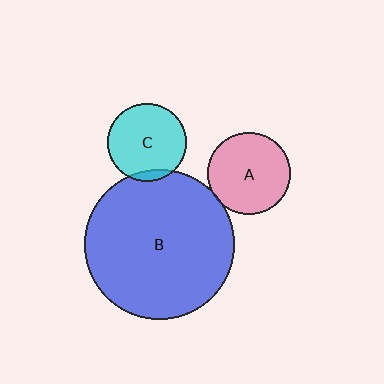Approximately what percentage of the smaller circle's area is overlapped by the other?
Approximately 10%.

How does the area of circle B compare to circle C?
Approximately 3.7 times.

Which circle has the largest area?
Circle B (blue).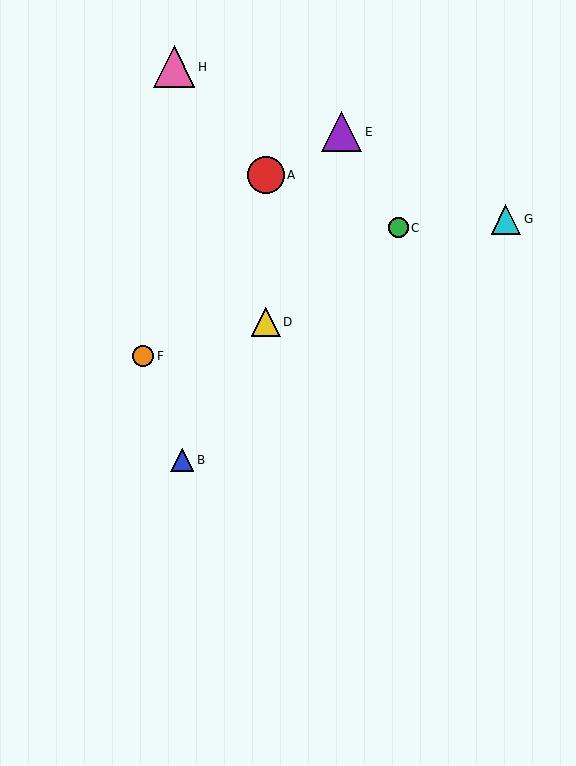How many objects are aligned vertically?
2 objects (A, D) are aligned vertically.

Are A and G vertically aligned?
No, A is at x≈266 and G is at x≈506.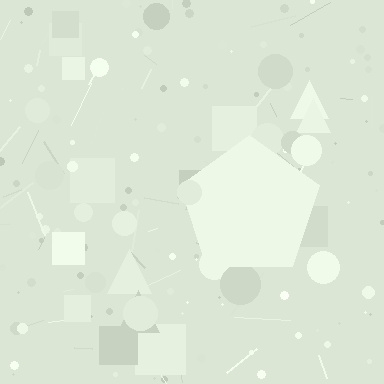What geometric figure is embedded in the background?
A pentagon is embedded in the background.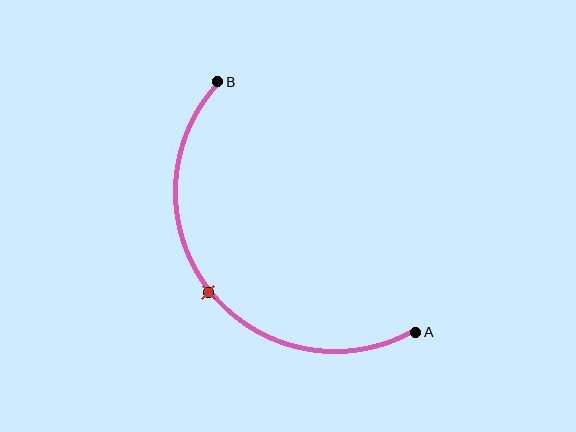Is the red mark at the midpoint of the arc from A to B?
Yes. The red mark lies on the arc at equal arc-length from both A and B — it is the arc midpoint.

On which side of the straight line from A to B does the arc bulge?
The arc bulges below and to the left of the straight line connecting A and B.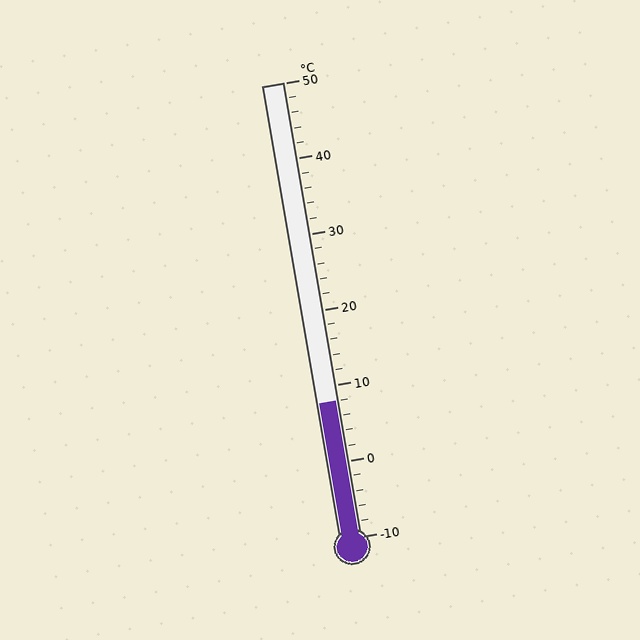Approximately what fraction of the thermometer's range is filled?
The thermometer is filled to approximately 30% of its range.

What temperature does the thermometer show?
The thermometer shows approximately 8°C.